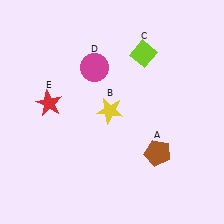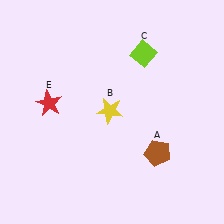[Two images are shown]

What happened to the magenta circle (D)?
The magenta circle (D) was removed in Image 2. It was in the top-left area of Image 1.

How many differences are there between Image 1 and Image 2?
There is 1 difference between the two images.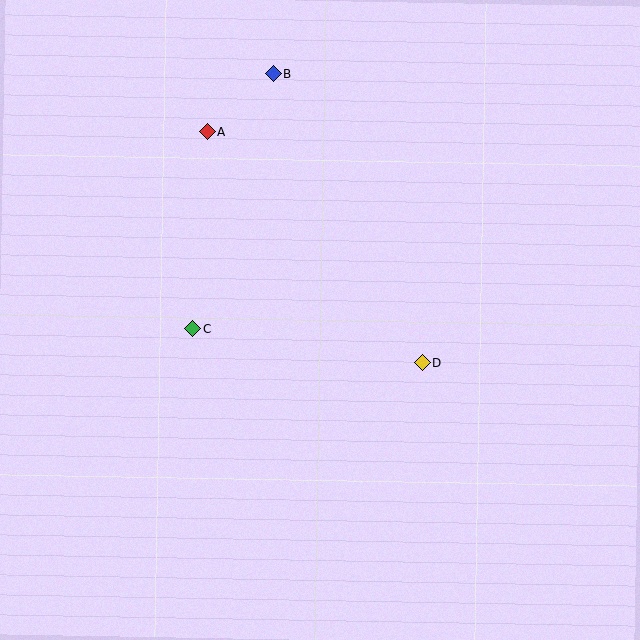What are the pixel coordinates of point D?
Point D is at (423, 363).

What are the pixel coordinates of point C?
Point C is at (193, 329).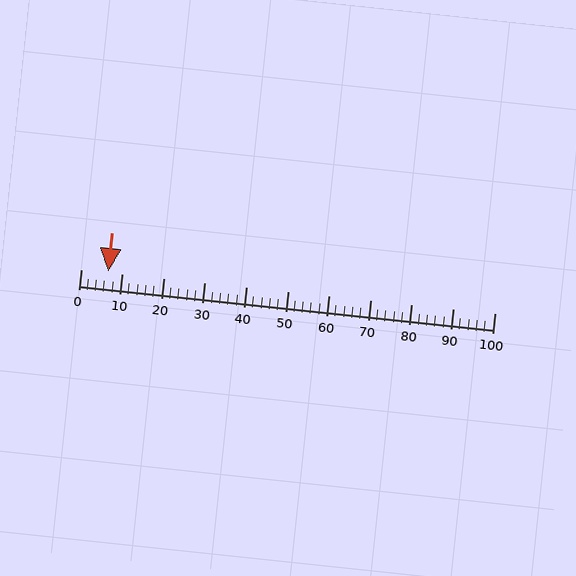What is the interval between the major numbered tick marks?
The major tick marks are spaced 10 units apart.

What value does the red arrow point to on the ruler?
The red arrow points to approximately 6.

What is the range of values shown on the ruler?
The ruler shows values from 0 to 100.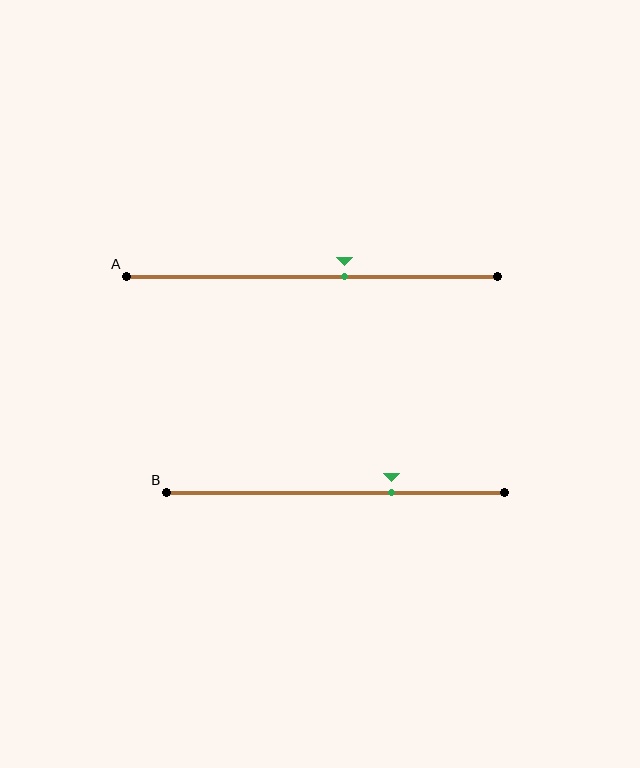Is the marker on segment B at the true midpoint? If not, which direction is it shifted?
No, the marker on segment B is shifted to the right by about 16% of the segment length.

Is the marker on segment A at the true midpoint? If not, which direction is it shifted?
No, the marker on segment A is shifted to the right by about 9% of the segment length.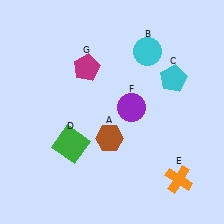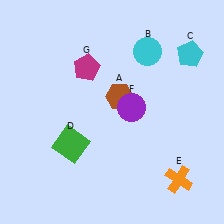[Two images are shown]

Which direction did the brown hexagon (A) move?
The brown hexagon (A) moved up.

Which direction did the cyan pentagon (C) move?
The cyan pentagon (C) moved up.